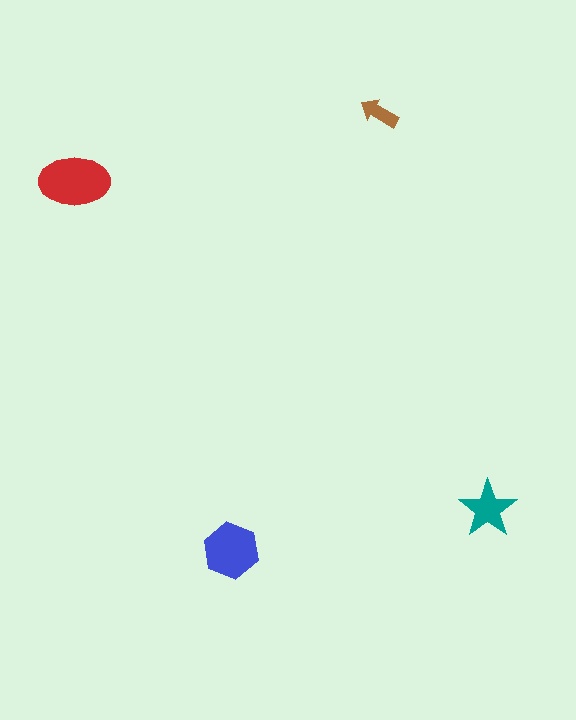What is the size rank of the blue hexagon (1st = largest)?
2nd.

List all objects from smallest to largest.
The brown arrow, the teal star, the blue hexagon, the red ellipse.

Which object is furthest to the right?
The teal star is rightmost.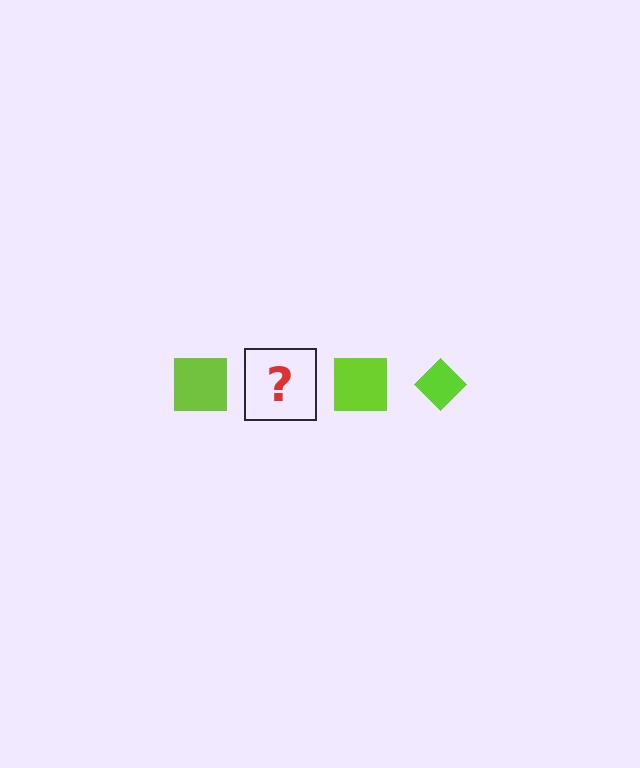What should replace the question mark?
The question mark should be replaced with a lime diamond.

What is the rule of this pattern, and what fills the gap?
The rule is that the pattern cycles through square, diamond shapes in lime. The gap should be filled with a lime diamond.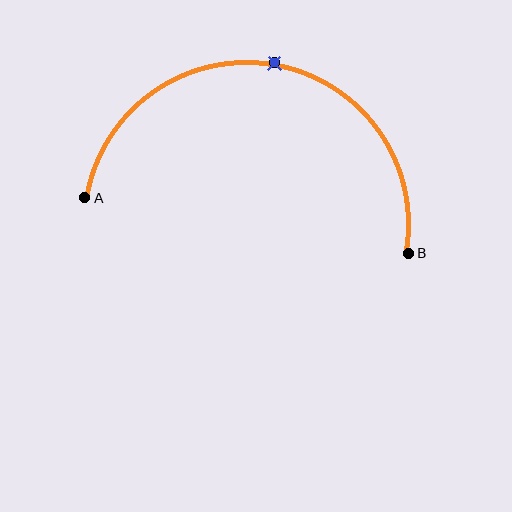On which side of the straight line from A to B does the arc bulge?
The arc bulges above the straight line connecting A and B.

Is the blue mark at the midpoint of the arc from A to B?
Yes. The blue mark lies on the arc at equal arc-length from both A and B — it is the arc midpoint.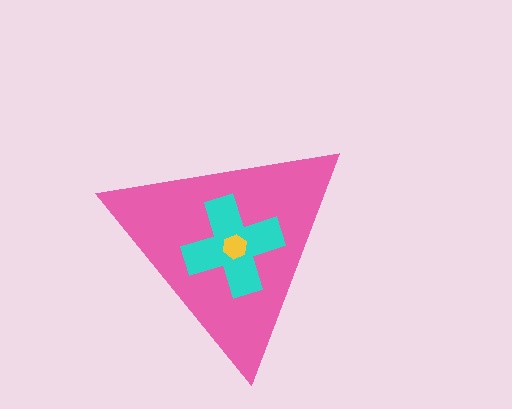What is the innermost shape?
The yellow hexagon.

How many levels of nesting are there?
3.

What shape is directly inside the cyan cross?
The yellow hexagon.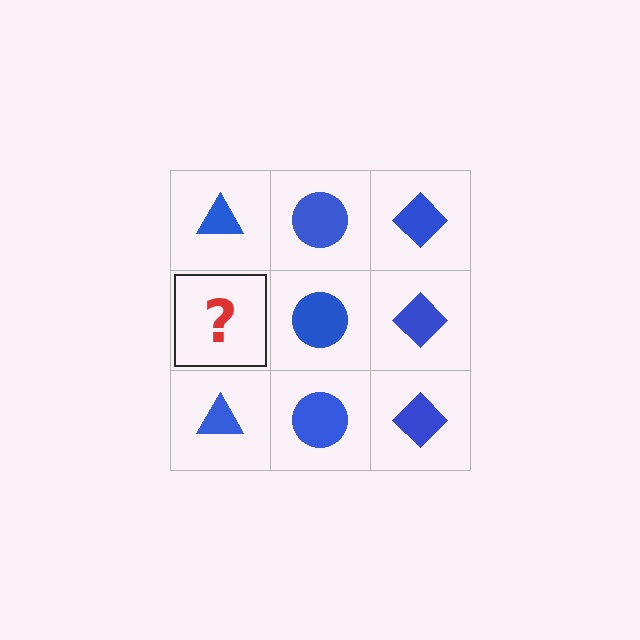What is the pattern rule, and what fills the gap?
The rule is that each column has a consistent shape. The gap should be filled with a blue triangle.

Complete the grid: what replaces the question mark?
The question mark should be replaced with a blue triangle.